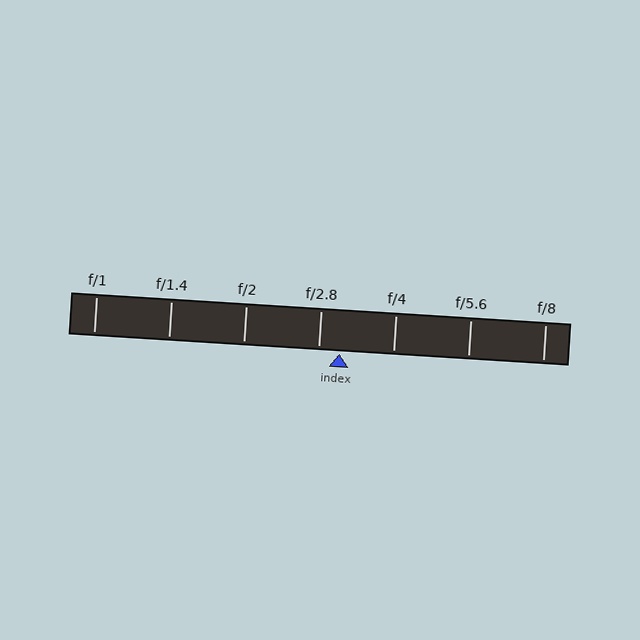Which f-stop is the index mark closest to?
The index mark is closest to f/2.8.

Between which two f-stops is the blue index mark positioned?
The index mark is between f/2.8 and f/4.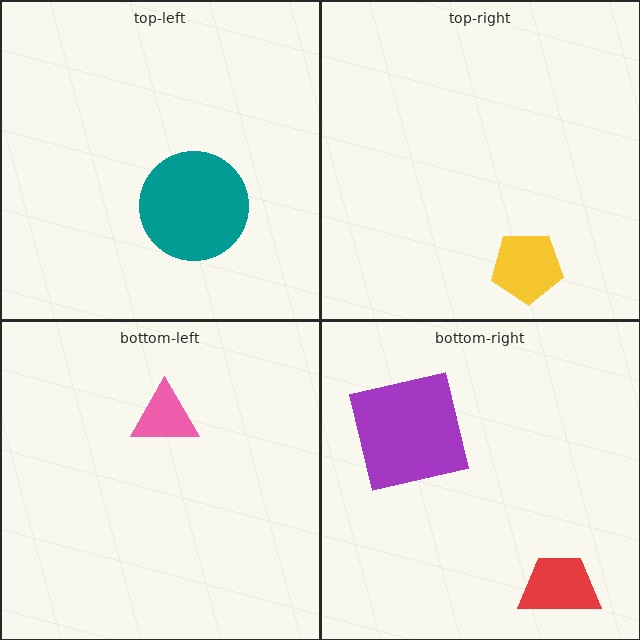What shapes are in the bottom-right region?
The purple square, the red trapezoid.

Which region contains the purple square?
The bottom-right region.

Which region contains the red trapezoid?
The bottom-right region.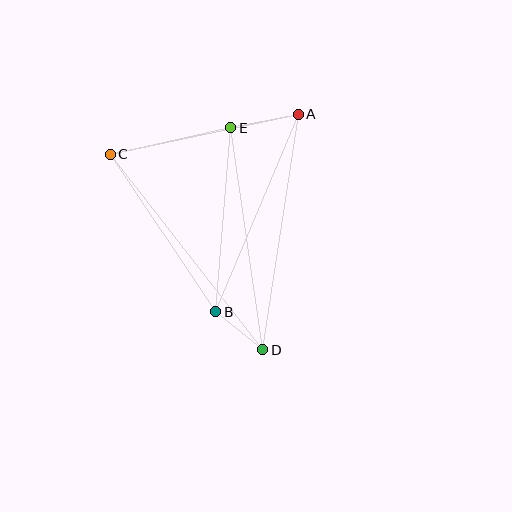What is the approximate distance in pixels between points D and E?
The distance between D and E is approximately 224 pixels.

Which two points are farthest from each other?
Points C and D are farthest from each other.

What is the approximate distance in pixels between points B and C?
The distance between B and C is approximately 189 pixels.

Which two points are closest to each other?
Points B and D are closest to each other.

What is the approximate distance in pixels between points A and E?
The distance between A and E is approximately 69 pixels.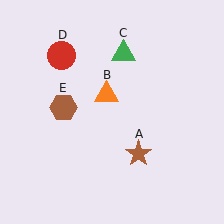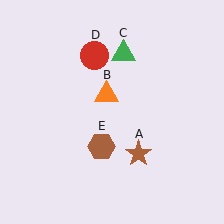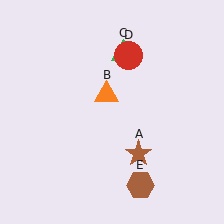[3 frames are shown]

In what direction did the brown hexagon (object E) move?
The brown hexagon (object E) moved down and to the right.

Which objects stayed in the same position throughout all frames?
Brown star (object A) and orange triangle (object B) and green triangle (object C) remained stationary.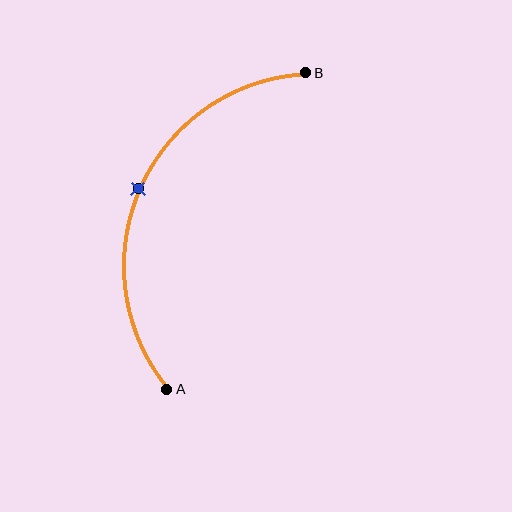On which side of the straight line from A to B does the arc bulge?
The arc bulges to the left of the straight line connecting A and B.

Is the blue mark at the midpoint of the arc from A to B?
Yes. The blue mark lies on the arc at equal arc-length from both A and B — it is the arc midpoint.